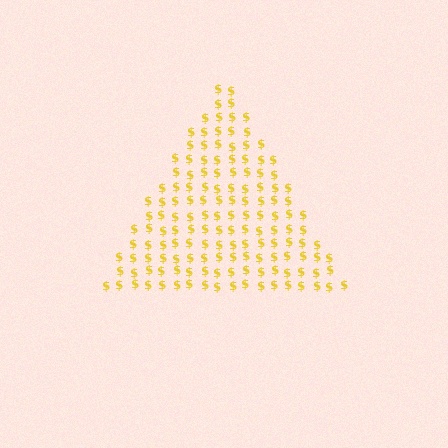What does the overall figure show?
The overall figure shows a triangle.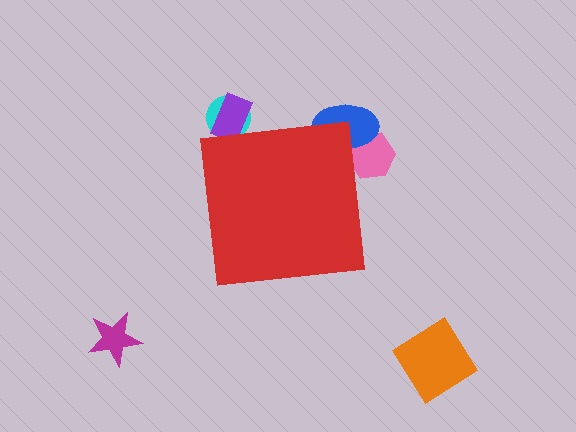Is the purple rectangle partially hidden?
Yes, the purple rectangle is partially hidden behind the red square.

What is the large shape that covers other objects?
A red square.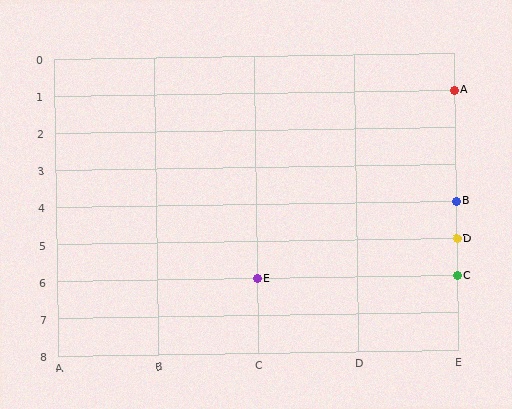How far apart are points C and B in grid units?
Points C and B are 2 rows apart.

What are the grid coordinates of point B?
Point B is at grid coordinates (E, 4).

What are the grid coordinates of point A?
Point A is at grid coordinates (E, 1).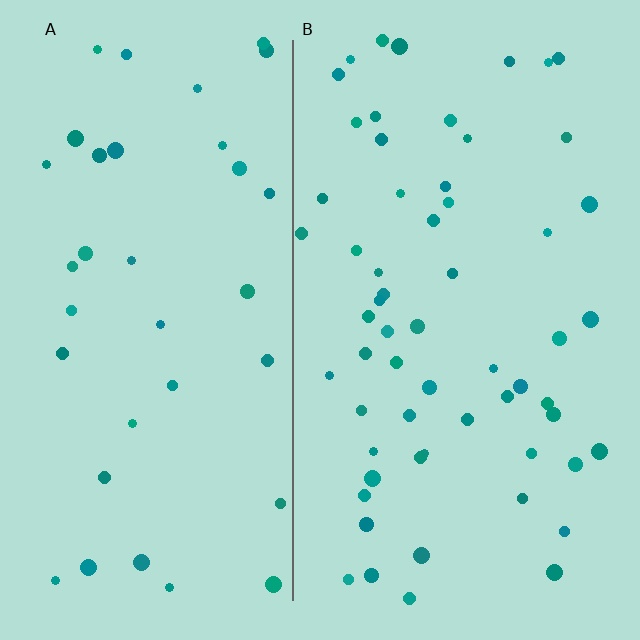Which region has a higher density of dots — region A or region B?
B (the right).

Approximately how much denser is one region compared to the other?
Approximately 1.7× — region B over region A.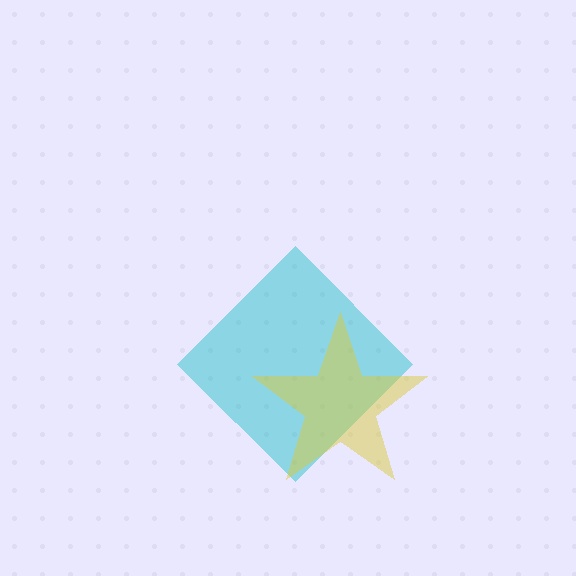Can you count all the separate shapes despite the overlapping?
Yes, there are 2 separate shapes.